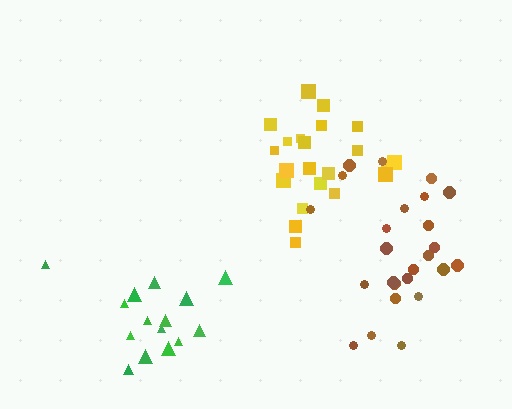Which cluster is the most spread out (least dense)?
Brown.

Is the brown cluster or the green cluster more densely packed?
Green.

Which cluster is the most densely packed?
Yellow.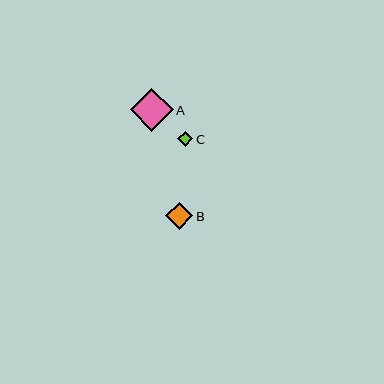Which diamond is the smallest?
Diamond C is the smallest with a size of approximately 15 pixels.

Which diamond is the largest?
Diamond A is the largest with a size of approximately 43 pixels.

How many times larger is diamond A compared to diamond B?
Diamond A is approximately 1.6 times the size of diamond B.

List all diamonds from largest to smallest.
From largest to smallest: A, B, C.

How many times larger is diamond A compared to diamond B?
Diamond A is approximately 1.6 times the size of diamond B.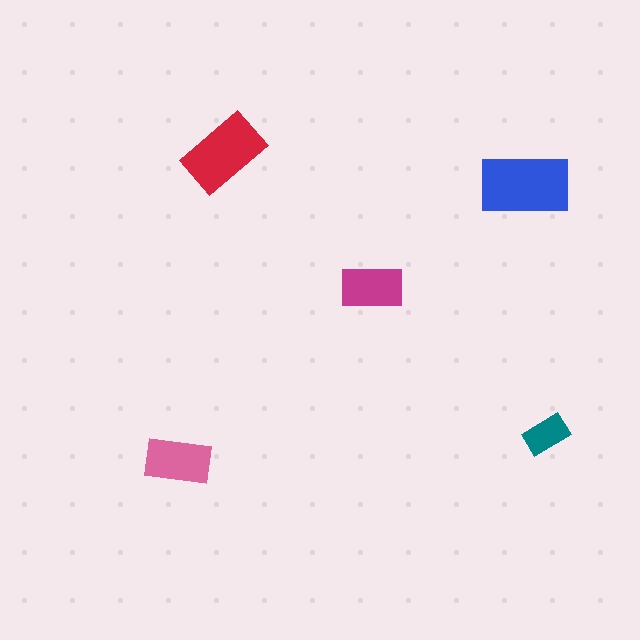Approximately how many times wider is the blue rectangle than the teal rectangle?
About 2 times wider.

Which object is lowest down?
The pink rectangle is bottommost.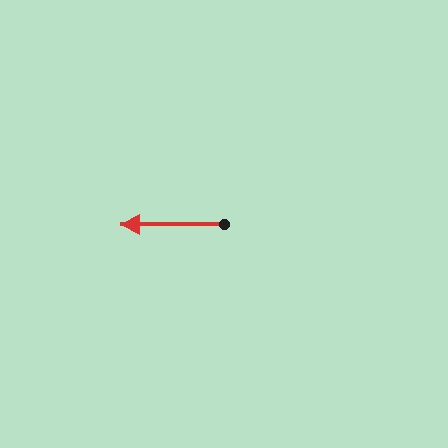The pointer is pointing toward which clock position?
Roughly 9 o'clock.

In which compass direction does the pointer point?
West.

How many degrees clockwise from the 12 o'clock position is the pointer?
Approximately 270 degrees.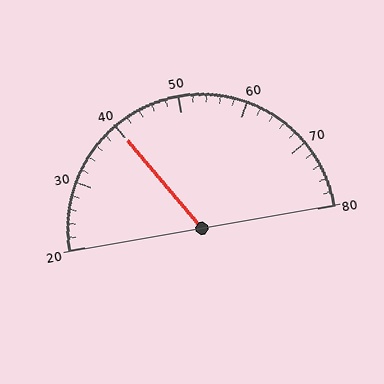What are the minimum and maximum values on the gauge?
The gauge ranges from 20 to 80.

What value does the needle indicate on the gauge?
The needle indicates approximately 40.